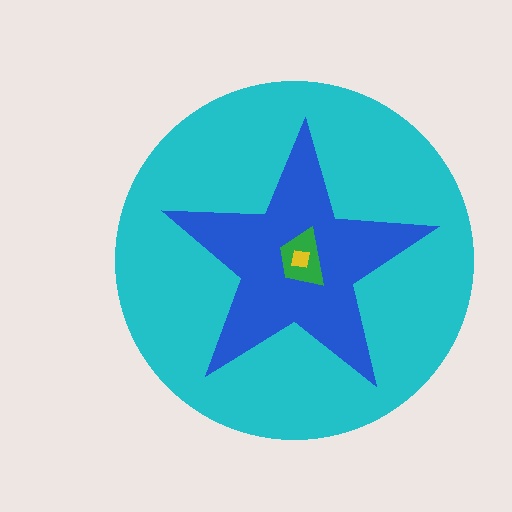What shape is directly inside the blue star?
The green trapezoid.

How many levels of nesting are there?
4.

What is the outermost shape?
The cyan circle.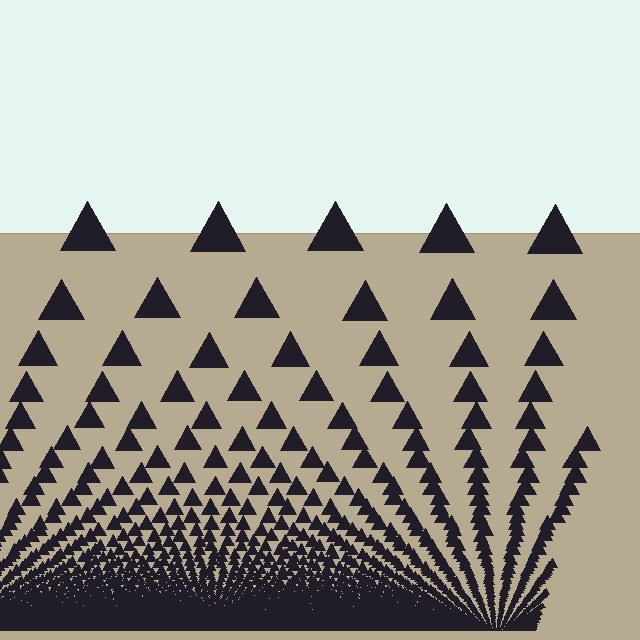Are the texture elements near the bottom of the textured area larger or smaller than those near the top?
Smaller. The gradient is inverted — elements near the bottom are smaller and denser.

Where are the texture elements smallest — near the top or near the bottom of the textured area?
Near the bottom.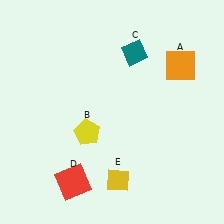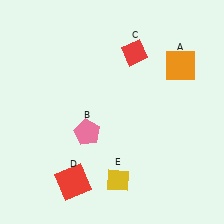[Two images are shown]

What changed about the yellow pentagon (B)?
In Image 1, B is yellow. In Image 2, it changed to pink.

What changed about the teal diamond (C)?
In Image 1, C is teal. In Image 2, it changed to red.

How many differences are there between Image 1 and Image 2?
There are 2 differences between the two images.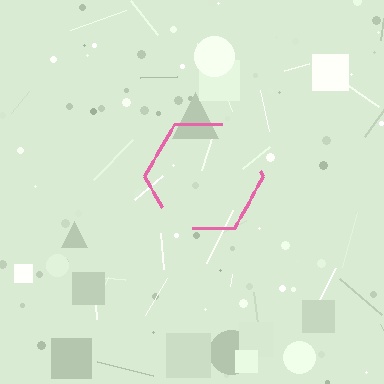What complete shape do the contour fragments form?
The contour fragments form a hexagon.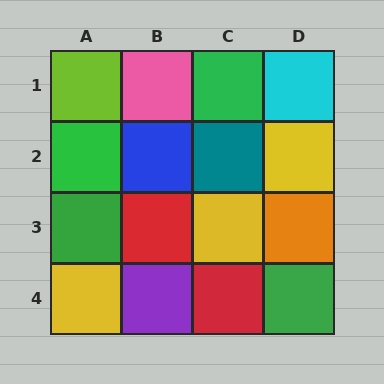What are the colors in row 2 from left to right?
Green, blue, teal, yellow.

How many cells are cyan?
1 cell is cyan.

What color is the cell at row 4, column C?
Red.